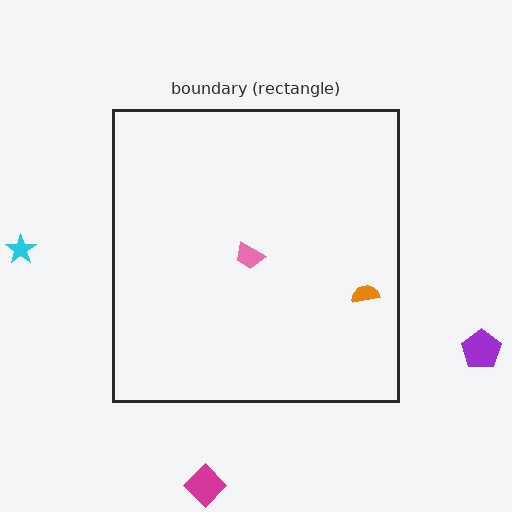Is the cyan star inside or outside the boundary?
Outside.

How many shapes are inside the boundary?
2 inside, 3 outside.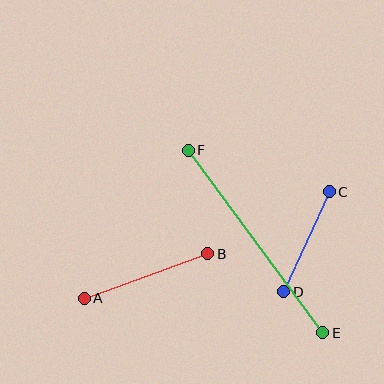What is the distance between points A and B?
The distance is approximately 132 pixels.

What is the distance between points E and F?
The distance is approximately 227 pixels.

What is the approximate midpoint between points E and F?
The midpoint is at approximately (256, 241) pixels.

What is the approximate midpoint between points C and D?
The midpoint is at approximately (307, 242) pixels.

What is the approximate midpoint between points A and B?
The midpoint is at approximately (146, 276) pixels.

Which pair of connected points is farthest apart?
Points E and F are farthest apart.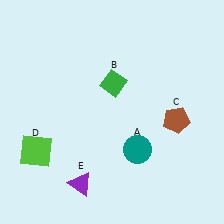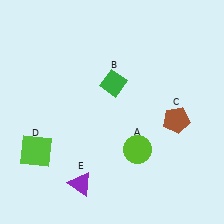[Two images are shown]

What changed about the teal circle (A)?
In Image 1, A is teal. In Image 2, it changed to lime.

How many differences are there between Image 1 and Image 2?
There is 1 difference between the two images.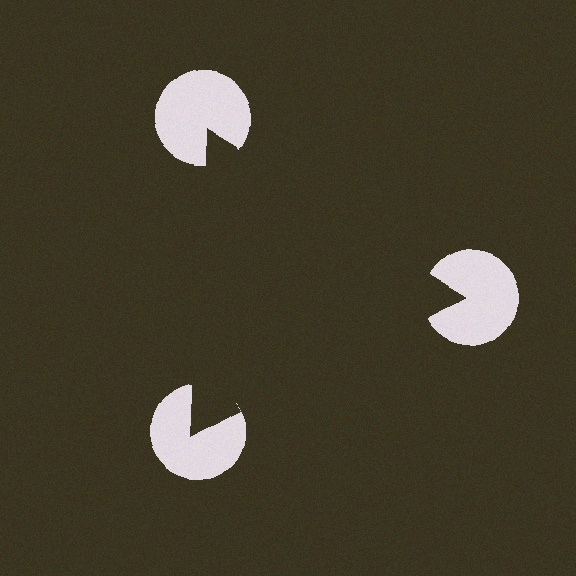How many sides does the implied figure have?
3 sides.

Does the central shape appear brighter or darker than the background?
It typically appears slightly darker than the background, even though no actual brightness change is drawn.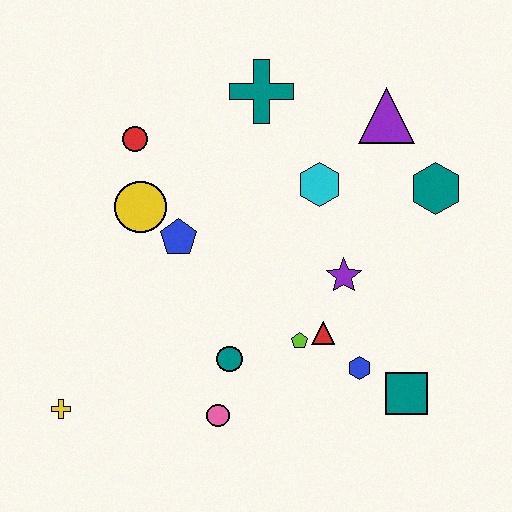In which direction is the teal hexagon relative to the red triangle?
The teal hexagon is above the red triangle.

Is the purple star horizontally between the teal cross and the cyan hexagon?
No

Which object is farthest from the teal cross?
The yellow cross is farthest from the teal cross.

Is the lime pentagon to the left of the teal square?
Yes